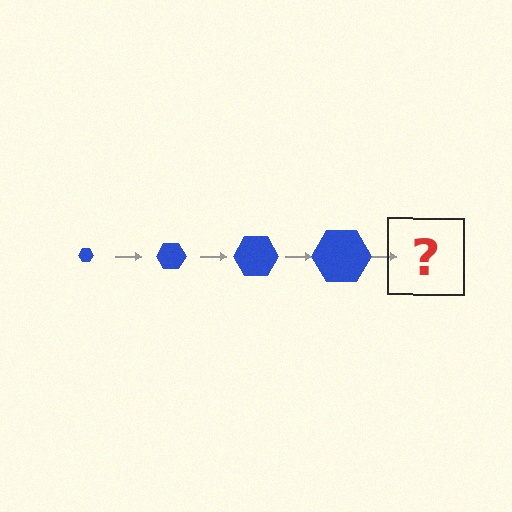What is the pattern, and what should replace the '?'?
The pattern is that the hexagon gets progressively larger each step. The '?' should be a blue hexagon, larger than the previous one.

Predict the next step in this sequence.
The next step is a blue hexagon, larger than the previous one.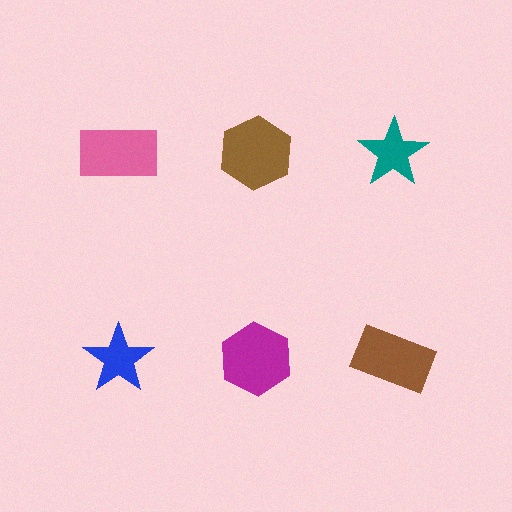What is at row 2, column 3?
A brown rectangle.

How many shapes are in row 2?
3 shapes.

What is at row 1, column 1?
A pink rectangle.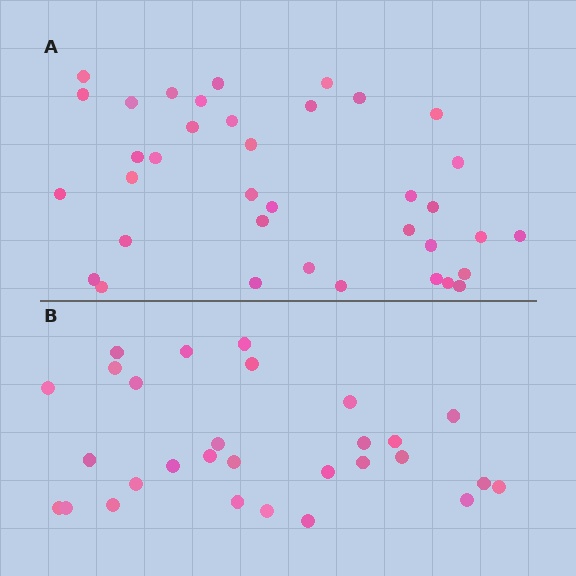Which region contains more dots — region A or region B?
Region A (the top region) has more dots.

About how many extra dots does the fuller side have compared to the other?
Region A has roughly 8 or so more dots than region B.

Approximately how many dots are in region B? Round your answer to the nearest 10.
About 30 dots. (The exact count is 29, which rounds to 30.)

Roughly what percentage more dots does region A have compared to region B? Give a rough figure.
About 30% more.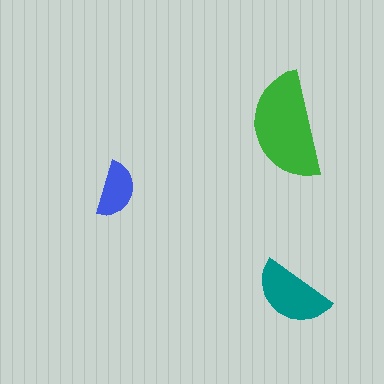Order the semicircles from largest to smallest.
the green one, the teal one, the blue one.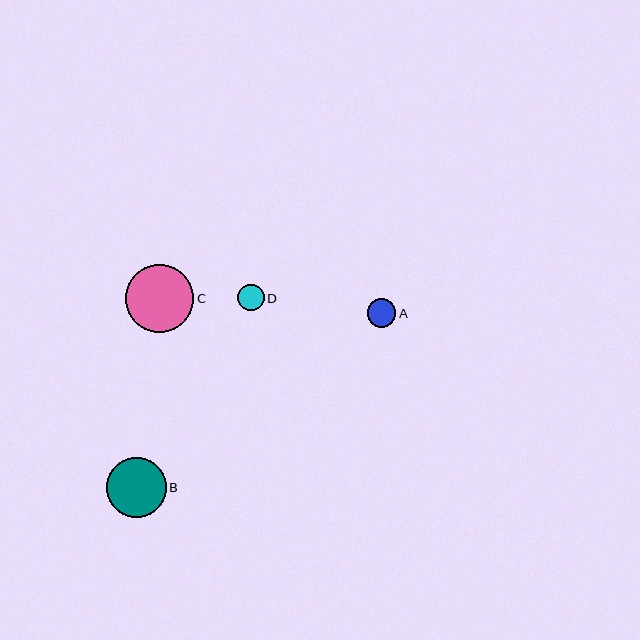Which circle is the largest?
Circle C is the largest with a size of approximately 68 pixels.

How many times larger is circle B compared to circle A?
Circle B is approximately 2.1 times the size of circle A.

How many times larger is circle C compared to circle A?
Circle C is approximately 2.4 times the size of circle A.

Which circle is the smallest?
Circle D is the smallest with a size of approximately 27 pixels.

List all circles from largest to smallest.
From largest to smallest: C, B, A, D.